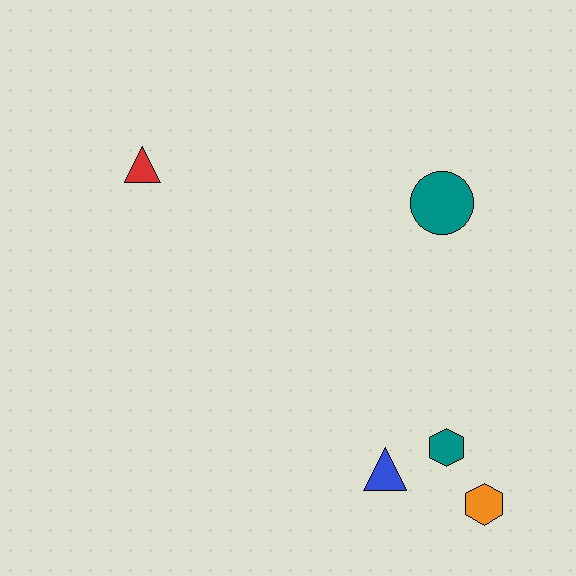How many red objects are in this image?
There is 1 red object.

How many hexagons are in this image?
There are 2 hexagons.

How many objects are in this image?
There are 5 objects.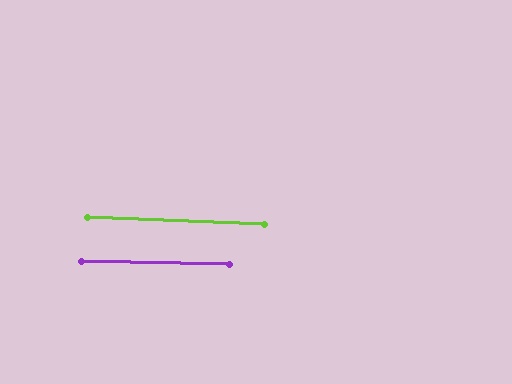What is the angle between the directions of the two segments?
Approximately 1 degree.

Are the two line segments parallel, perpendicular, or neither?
Parallel — their directions differ by only 1.1°.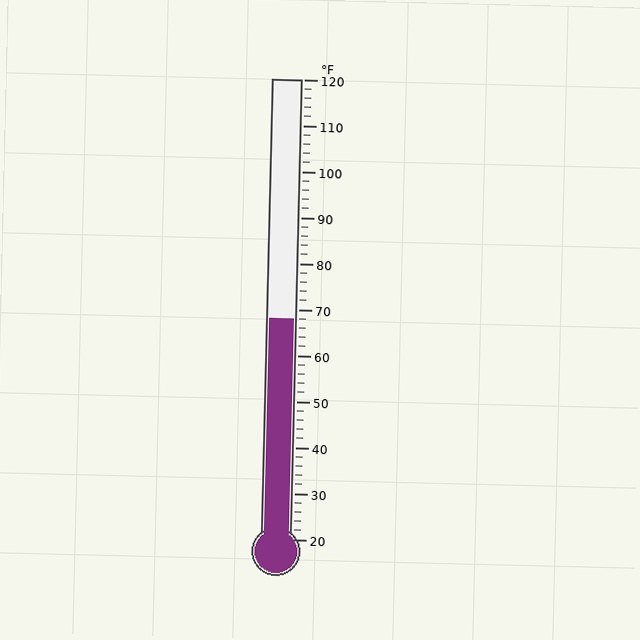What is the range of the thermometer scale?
The thermometer scale ranges from 20°F to 120°F.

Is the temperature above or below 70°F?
The temperature is below 70°F.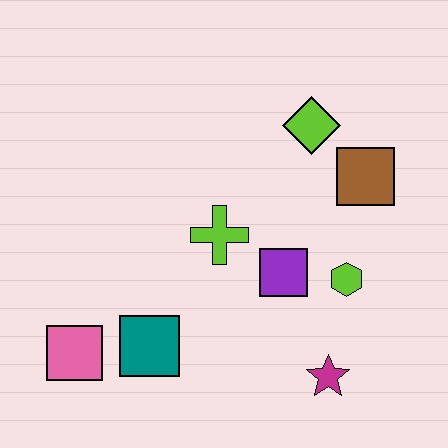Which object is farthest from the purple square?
The pink square is farthest from the purple square.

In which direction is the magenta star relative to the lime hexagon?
The magenta star is below the lime hexagon.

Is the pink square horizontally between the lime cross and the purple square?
No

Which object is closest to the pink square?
The teal square is closest to the pink square.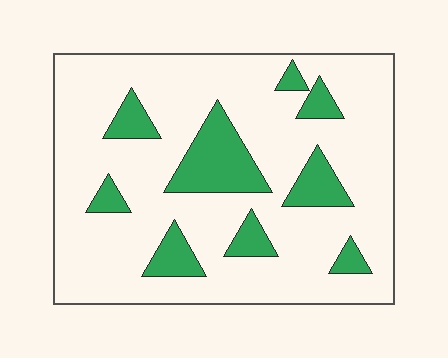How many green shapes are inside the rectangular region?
9.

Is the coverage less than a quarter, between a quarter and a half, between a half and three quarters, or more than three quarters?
Less than a quarter.